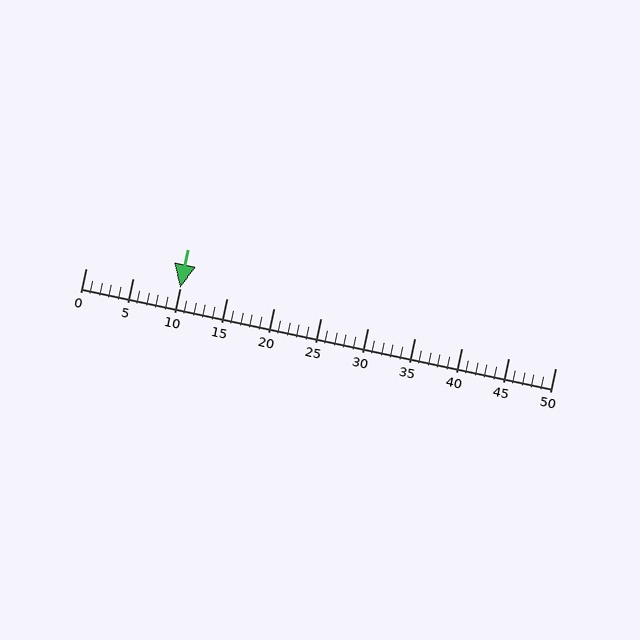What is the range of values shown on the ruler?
The ruler shows values from 0 to 50.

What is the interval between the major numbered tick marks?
The major tick marks are spaced 5 units apart.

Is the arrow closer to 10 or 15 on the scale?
The arrow is closer to 10.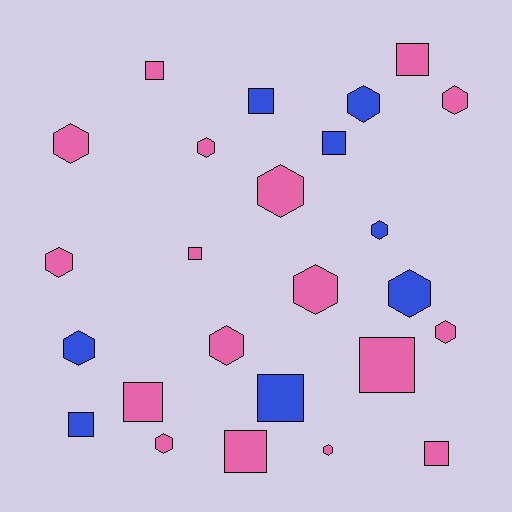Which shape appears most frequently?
Hexagon, with 14 objects.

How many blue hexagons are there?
There are 4 blue hexagons.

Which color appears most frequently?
Pink, with 17 objects.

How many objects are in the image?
There are 25 objects.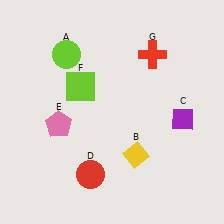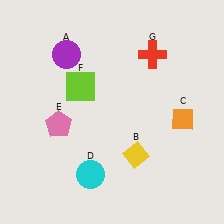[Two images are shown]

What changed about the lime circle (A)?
In Image 1, A is lime. In Image 2, it changed to purple.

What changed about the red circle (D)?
In Image 1, D is red. In Image 2, it changed to cyan.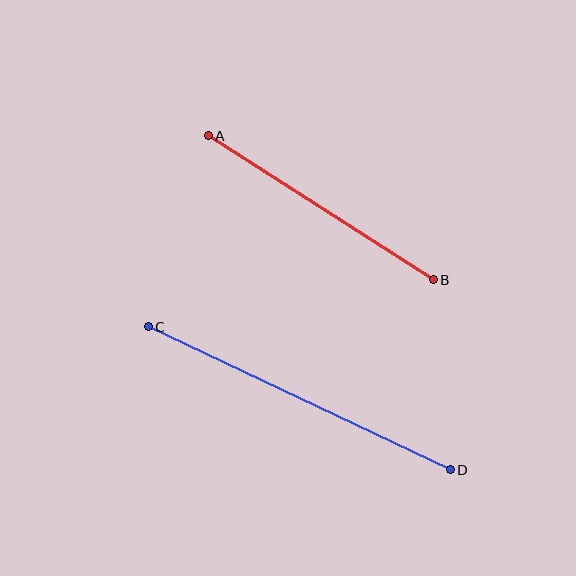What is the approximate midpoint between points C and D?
The midpoint is at approximately (299, 398) pixels.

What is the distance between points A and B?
The distance is approximately 267 pixels.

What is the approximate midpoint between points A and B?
The midpoint is at approximately (321, 208) pixels.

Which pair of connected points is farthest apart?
Points C and D are farthest apart.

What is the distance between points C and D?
The distance is approximately 334 pixels.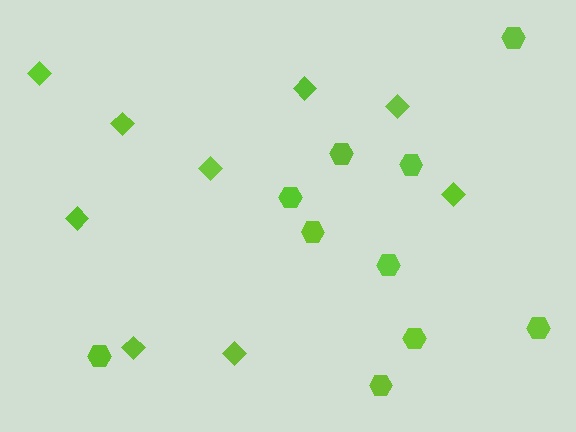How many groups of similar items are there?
There are 2 groups: one group of hexagons (10) and one group of diamonds (9).